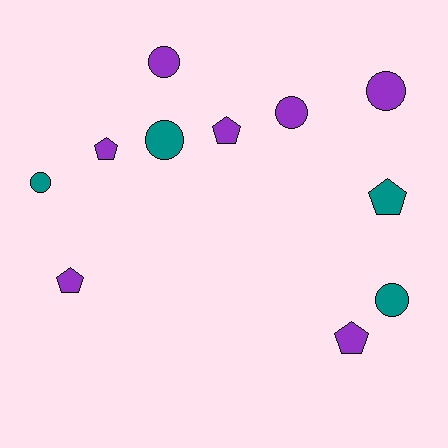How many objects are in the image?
There are 11 objects.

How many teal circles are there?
There are 3 teal circles.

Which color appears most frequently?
Purple, with 7 objects.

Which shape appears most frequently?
Circle, with 6 objects.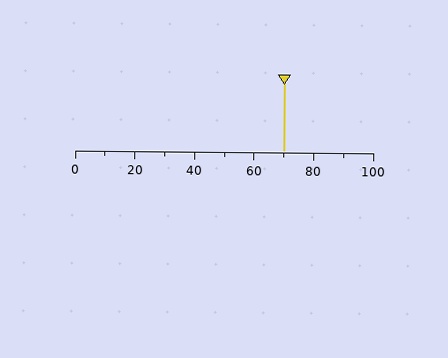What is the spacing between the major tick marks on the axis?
The major ticks are spaced 20 apart.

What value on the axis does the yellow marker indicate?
The marker indicates approximately 70.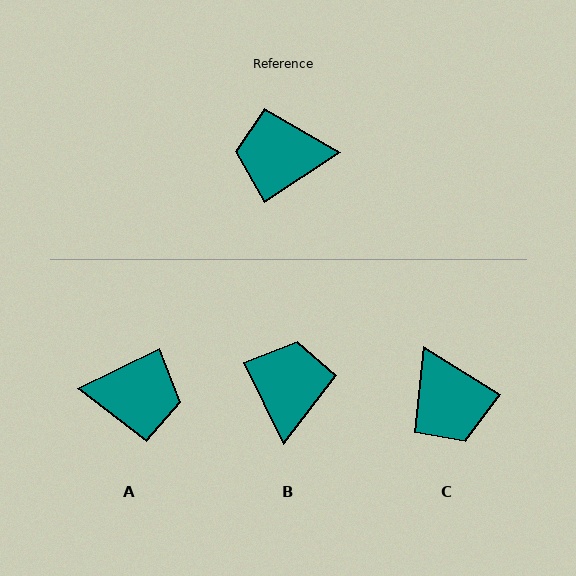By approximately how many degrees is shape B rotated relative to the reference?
Approximately 97 degrees clockwise.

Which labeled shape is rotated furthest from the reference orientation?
A, about 173 degrees away.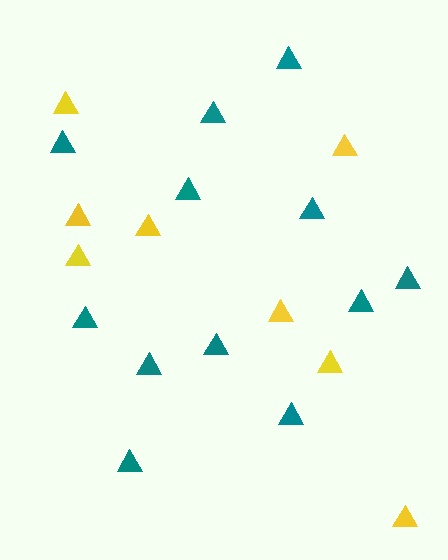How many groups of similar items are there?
There are 2 groups: one group of yellow triangles (8) and one group of teal triangles (12).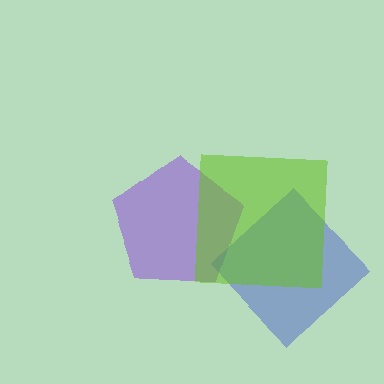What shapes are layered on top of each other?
The layered shapes are: a purple pentagon, a blue diamond, a lime square.